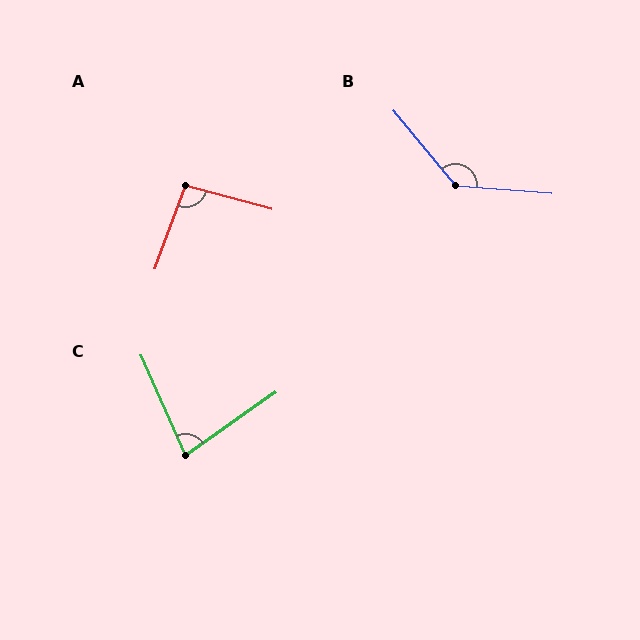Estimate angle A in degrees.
Approximately 95 degrees.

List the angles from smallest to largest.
C (79°), A (95°), B (134°).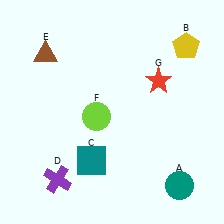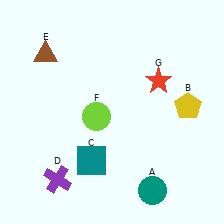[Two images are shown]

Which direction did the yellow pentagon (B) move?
The yellow pentagon (B) moved down.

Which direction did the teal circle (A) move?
The teal circle (A) moved left.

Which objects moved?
The objects that moved are: the teal circle (A), the yellow pentagon (B).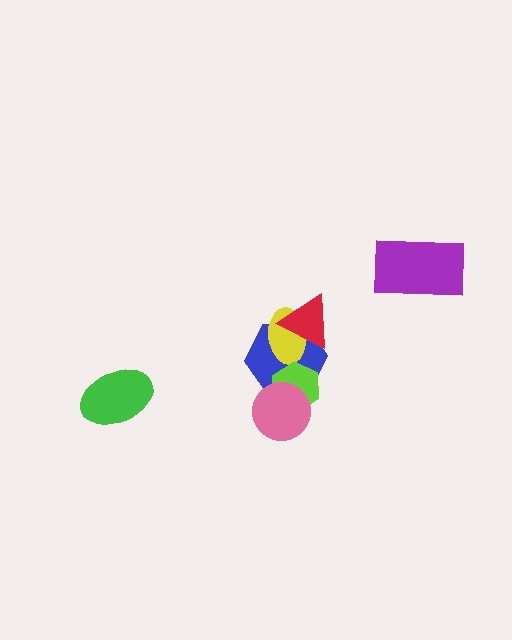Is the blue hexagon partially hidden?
Yes, it is partially covered by another shape.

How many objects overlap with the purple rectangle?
0 objects overlap with the purple rectangle.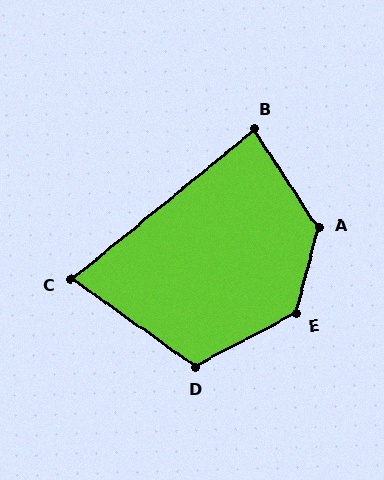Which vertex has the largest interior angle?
E, at approximately 133 degrees.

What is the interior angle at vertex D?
Approximately 117 degrees (obtuse).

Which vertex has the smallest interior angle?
C, at approximately 75 degrees.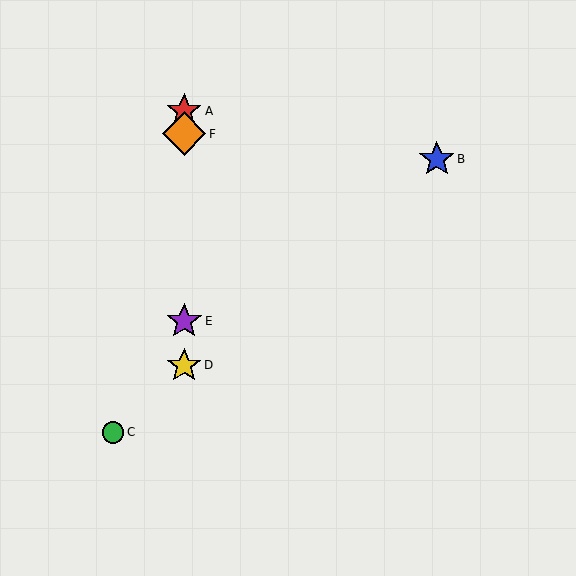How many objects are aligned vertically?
4 objects (A, D, E, F) are aligned vertically.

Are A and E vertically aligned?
Yes, both are at x≈184.